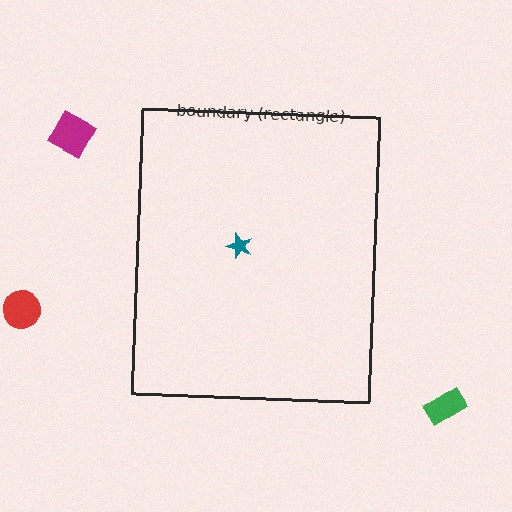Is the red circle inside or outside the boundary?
Outside.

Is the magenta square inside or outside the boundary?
Outside.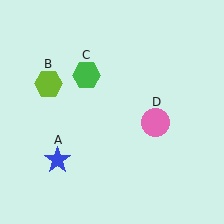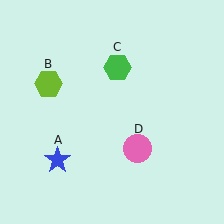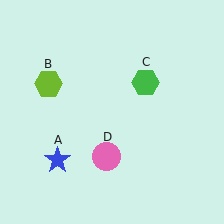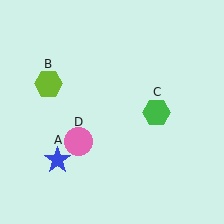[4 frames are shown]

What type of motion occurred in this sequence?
The green hexagon (object C), pink circle (object D) rotated clockwise around the center of the scene.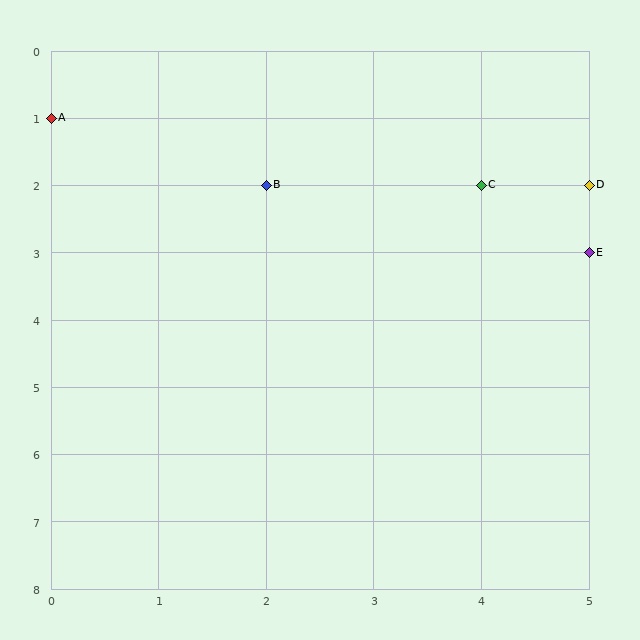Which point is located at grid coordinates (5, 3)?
Point E is at (5, 3).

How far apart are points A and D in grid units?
Points A and D are 5 columns and 1 row apart (about 5.1 grid units diagonally).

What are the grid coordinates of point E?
Point E is at grid coordinates (5, 3).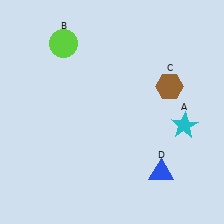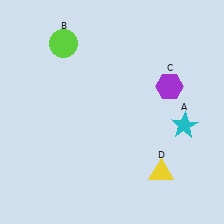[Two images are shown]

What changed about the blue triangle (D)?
In Image 1, D is blue. In Image 2, it changed to yellow.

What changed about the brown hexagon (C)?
In Image 1, C is brown. In Image 2, it changed to purple.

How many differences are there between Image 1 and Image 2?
There are 2 differences between the two images.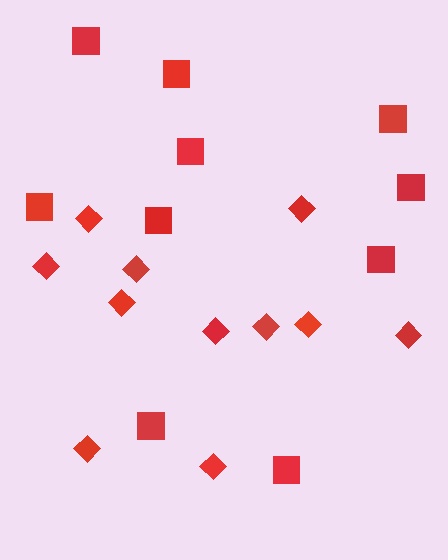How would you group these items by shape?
There are 2 groups: one group of squares (10) and one group of diamonds (11).